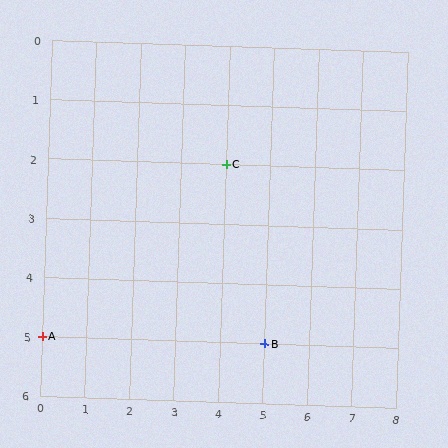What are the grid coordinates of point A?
Point A is at grid coordinates (0, 5).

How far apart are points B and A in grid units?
Points B and A are 5 columns apart.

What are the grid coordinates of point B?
Point B is at grid coordinates (5, 5).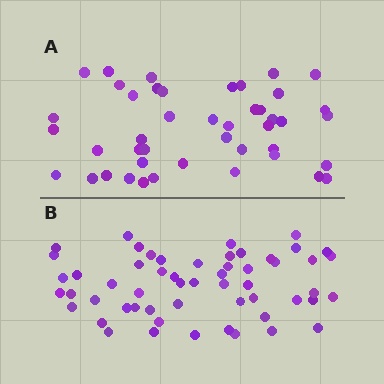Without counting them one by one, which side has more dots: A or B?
Region B (the bottom region) has more dots.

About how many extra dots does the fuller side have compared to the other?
Region B has roughly 12 or so more dots than region A.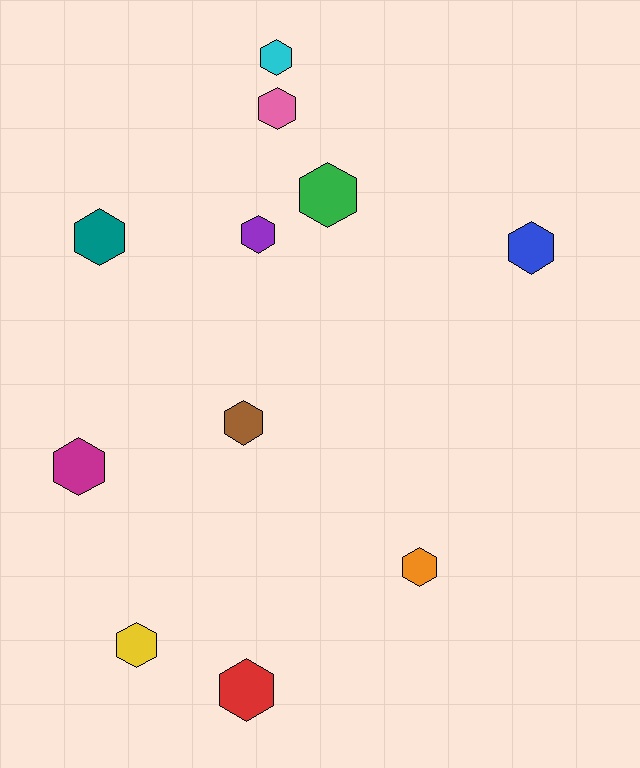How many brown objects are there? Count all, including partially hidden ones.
There is 1 brown object.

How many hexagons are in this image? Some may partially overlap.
There are 11 hexagons.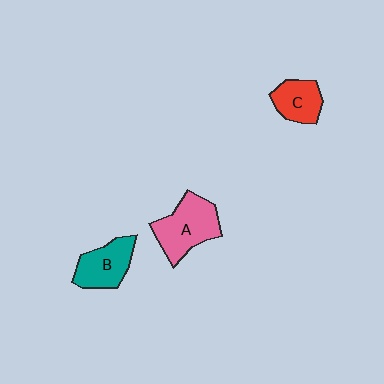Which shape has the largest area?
Shape A (pink).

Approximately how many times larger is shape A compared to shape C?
Approximately 1.6 times.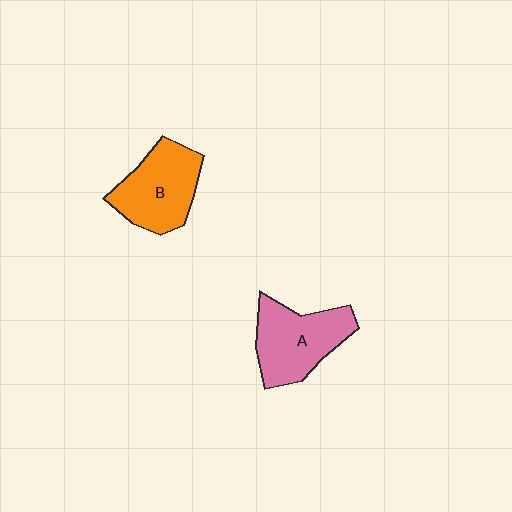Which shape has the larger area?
Shape A (pink).